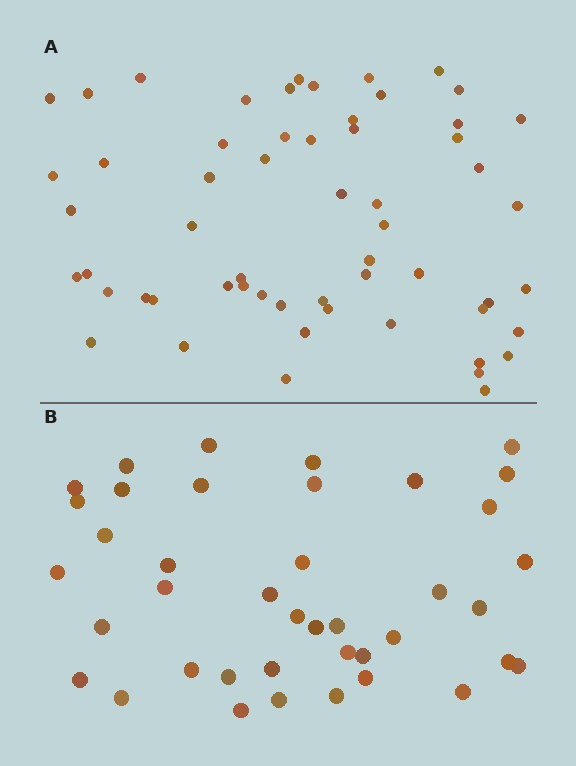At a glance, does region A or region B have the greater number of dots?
Region A (the top region) has more dots.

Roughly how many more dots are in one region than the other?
Region A has approximately 20 more dots than region B.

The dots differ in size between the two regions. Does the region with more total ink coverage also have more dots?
No. Region B has more total ink coverage because its dots are larger, but region A actually contains more individual dots. Total area can be misleading — the number of items is what matters here.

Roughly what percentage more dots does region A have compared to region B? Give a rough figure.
About 45% more.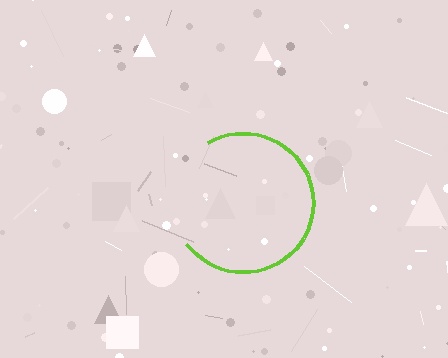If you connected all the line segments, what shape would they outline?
They would outline a circle.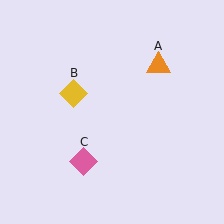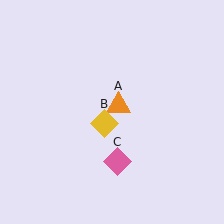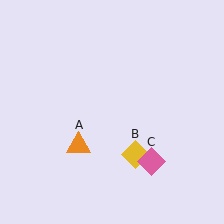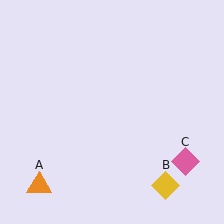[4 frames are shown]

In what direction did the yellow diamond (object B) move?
The yellow diamond (object B) moved down and to the right.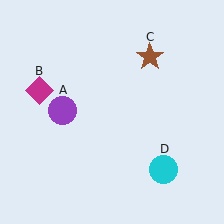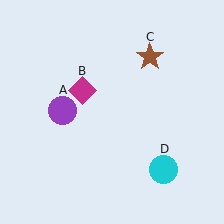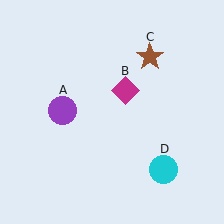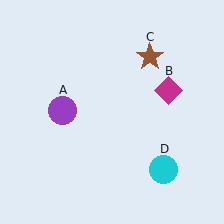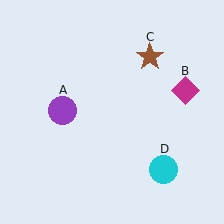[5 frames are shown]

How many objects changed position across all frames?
1 object changed position: magenta diamond (object B).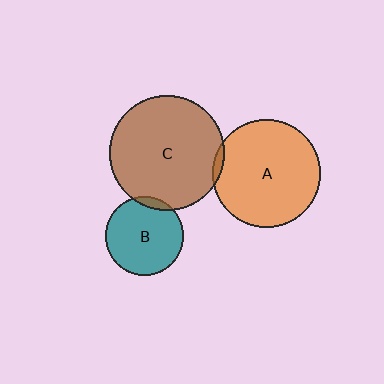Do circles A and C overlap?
Yes.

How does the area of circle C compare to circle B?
Approximately 2.2 times.